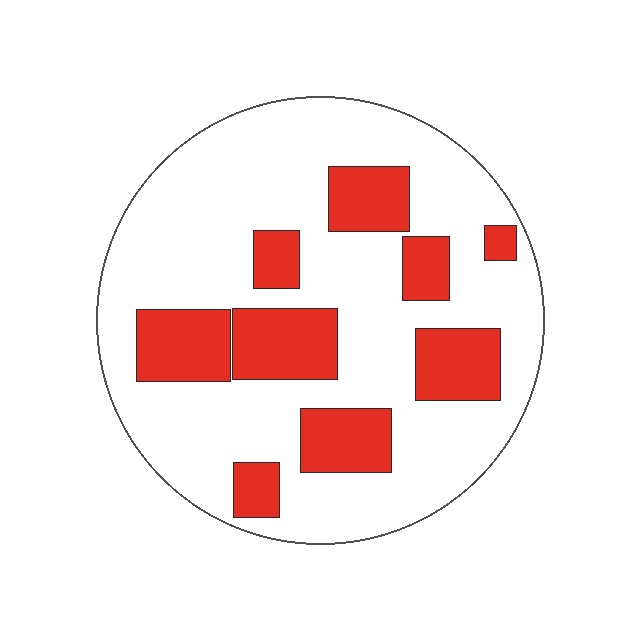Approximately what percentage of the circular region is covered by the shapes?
Approximately 25%.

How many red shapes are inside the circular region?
9.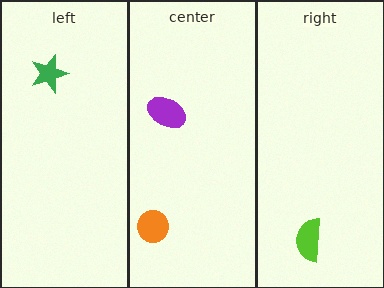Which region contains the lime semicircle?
The right region.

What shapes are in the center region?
The orange circle, the purple ellipse.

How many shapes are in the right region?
1.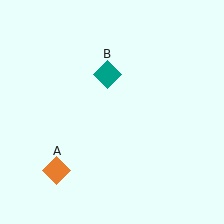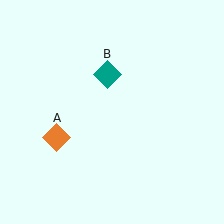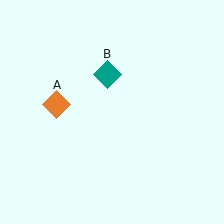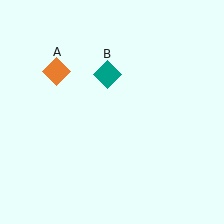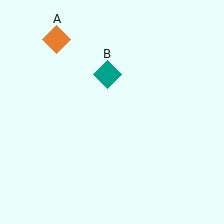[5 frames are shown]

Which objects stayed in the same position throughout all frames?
Teal diamond (object B) remained stationary.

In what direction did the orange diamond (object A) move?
The orange diamond (object A) moved up.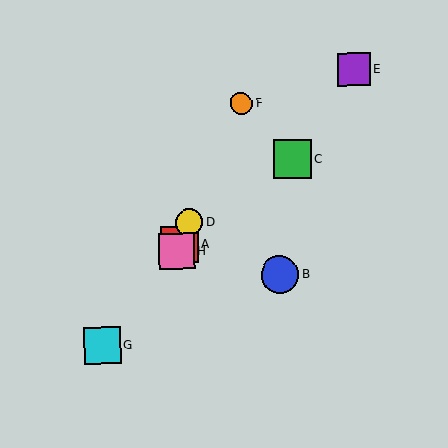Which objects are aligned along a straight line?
Objects A, D, F, H are aligned along a straight line.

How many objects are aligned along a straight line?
4 objects (A, D, F, H) are aligned along a straight line.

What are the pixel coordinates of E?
Object E is at (354, 69).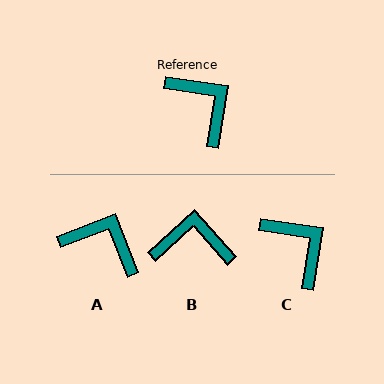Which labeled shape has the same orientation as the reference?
C.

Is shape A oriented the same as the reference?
No, it is off by about 30 degrees.